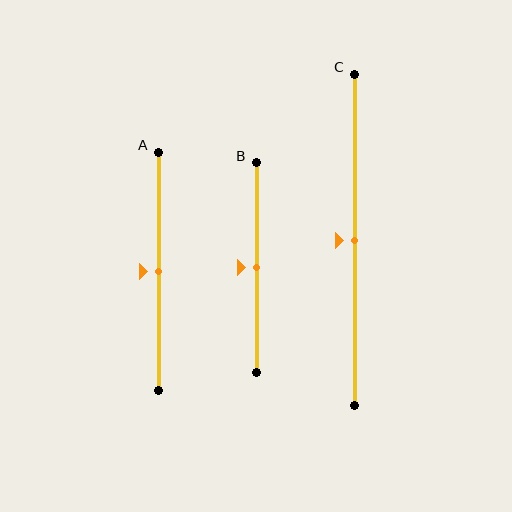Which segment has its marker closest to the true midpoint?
Segment A has its marker closest to the true midpoint.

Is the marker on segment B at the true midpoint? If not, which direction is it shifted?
Yes, the marker on segment B is at the true midpoint.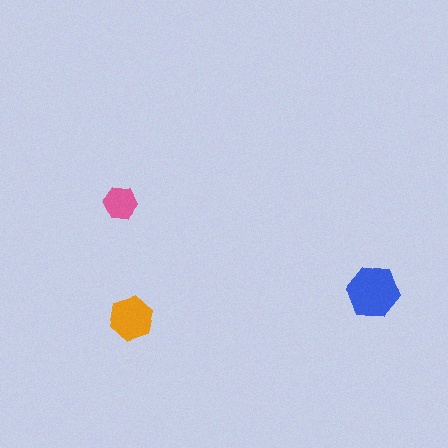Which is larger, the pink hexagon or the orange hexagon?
The orange one.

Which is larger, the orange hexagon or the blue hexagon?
The blue one.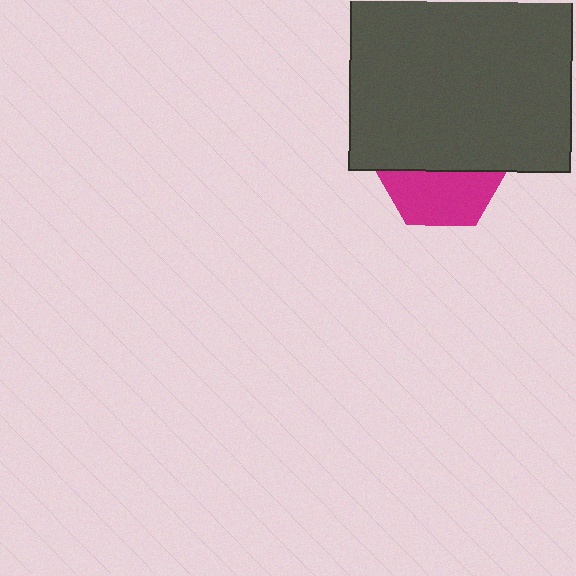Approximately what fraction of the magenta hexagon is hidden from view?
Roughly 57% of the magenta hexagon is hidden behind the dark gray rectangle.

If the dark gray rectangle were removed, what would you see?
You would see the complete magenta hexagon.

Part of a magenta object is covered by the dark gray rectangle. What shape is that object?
It is a hexagon.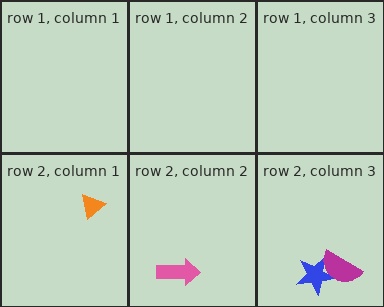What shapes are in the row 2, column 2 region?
The pink arrow.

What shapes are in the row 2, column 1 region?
The orange triangle.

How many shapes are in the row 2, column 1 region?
1.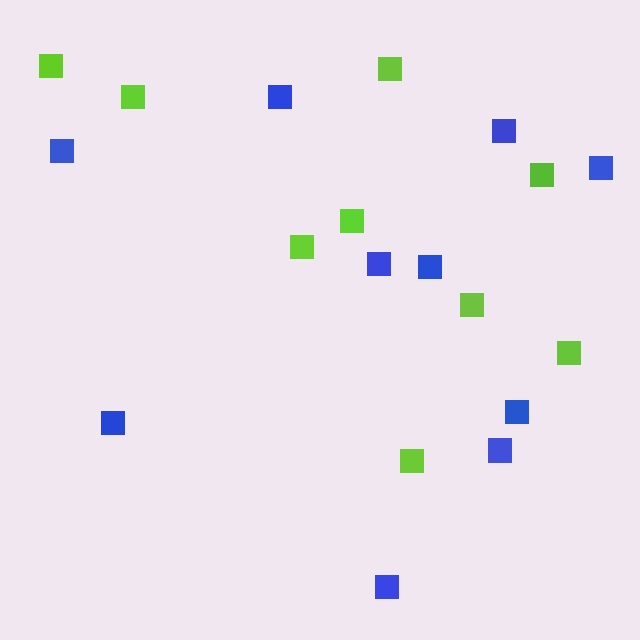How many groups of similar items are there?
There are 2 groups: one group of lime squares (9) and one group of blue squares (10).